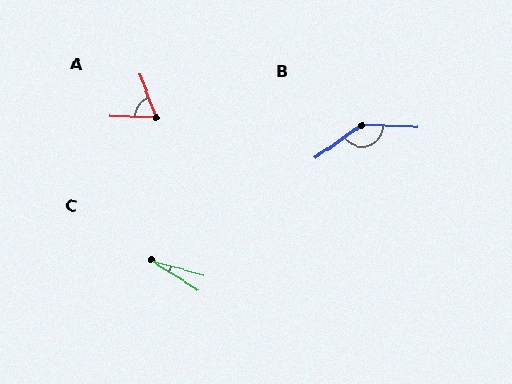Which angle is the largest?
B, at approximately 144 degrees.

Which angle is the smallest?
C, at approximately 16 degrees.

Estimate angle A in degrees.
Approximately 68 degrees.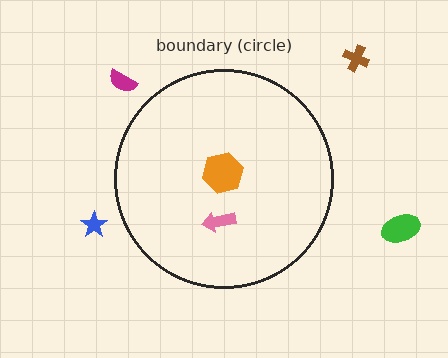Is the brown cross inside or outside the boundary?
Outside.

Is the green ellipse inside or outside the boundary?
Outside.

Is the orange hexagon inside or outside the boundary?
Inside.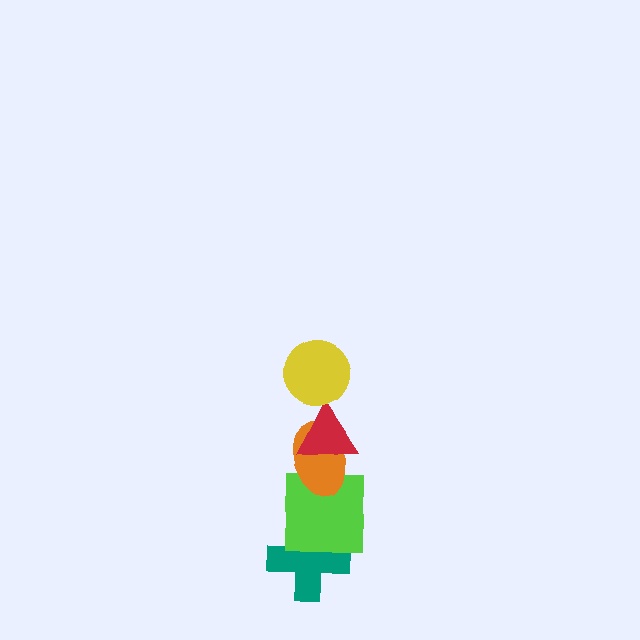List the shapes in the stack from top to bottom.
From top to bottom: the yellow circle, the red triangle, the orange ellipse, the lime square, the teal cross.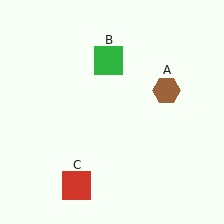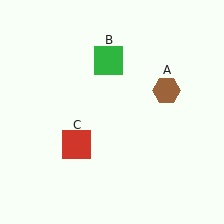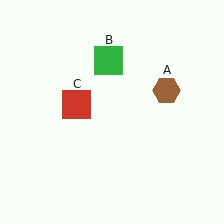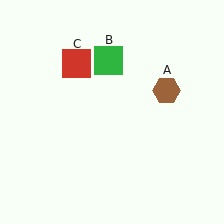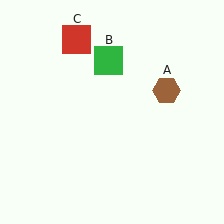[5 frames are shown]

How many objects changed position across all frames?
1 object changed position: red square (object C).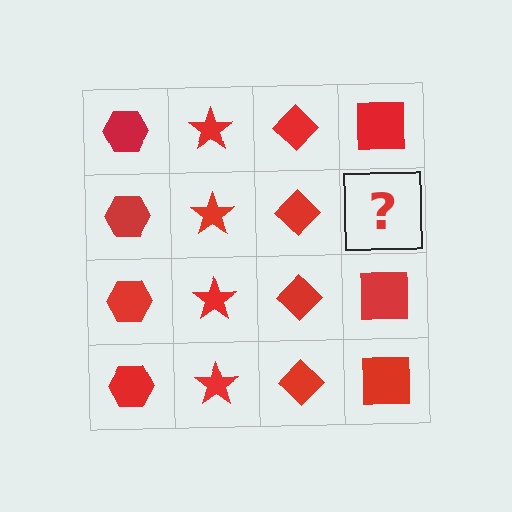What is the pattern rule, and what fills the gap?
The rule is that each column has a consistent shape. The gap should be filled with a red square.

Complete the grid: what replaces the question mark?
The question mark should be replaced with a red square.